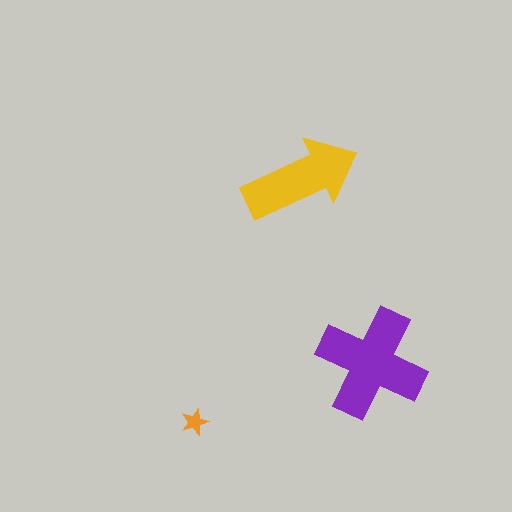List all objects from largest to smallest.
The purple cross, the yellow arrow, the orange star.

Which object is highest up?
The yellow arrow is topmost.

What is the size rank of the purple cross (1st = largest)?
1st.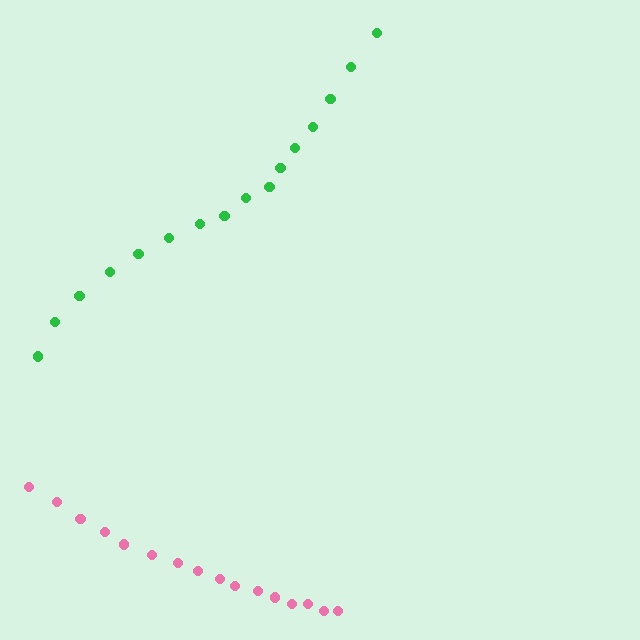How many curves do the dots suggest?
There are 2 distinct paths.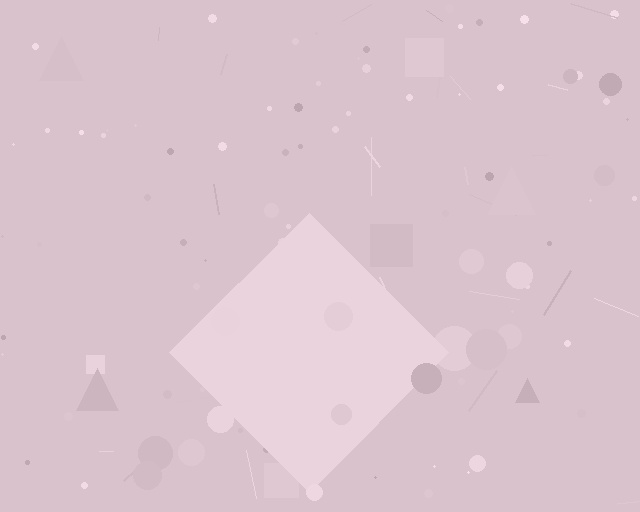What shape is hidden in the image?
A diamond is hidden in the image.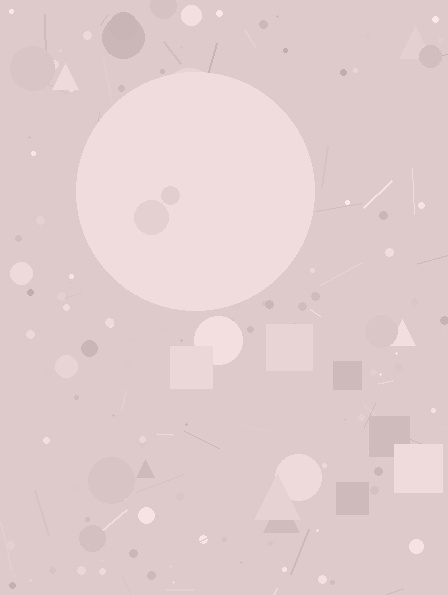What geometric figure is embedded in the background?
A circle is embedded in the background.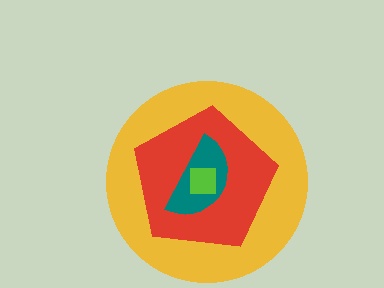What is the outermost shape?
The yellow circle.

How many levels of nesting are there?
4.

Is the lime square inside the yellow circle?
Yes.